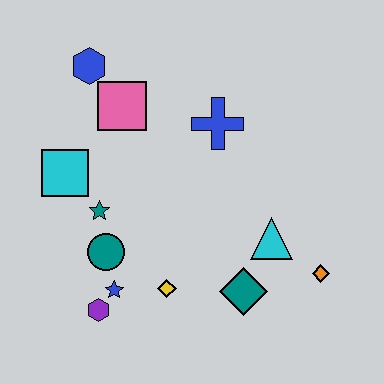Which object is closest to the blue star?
The purple hexagon is closest to the blue star.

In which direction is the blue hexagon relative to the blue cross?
The blue hexagon is to the left of the blue cross.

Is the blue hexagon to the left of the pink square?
Yes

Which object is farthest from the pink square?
The orange diamond is farthest from the pink square.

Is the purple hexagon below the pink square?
Yes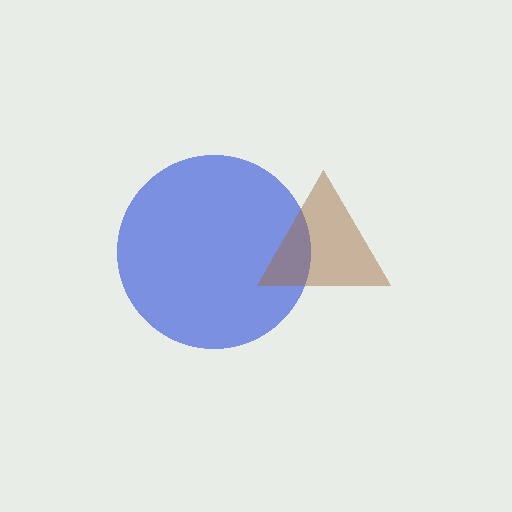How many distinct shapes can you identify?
There are 2 distinct shapes: a blue circle, a brown triangle.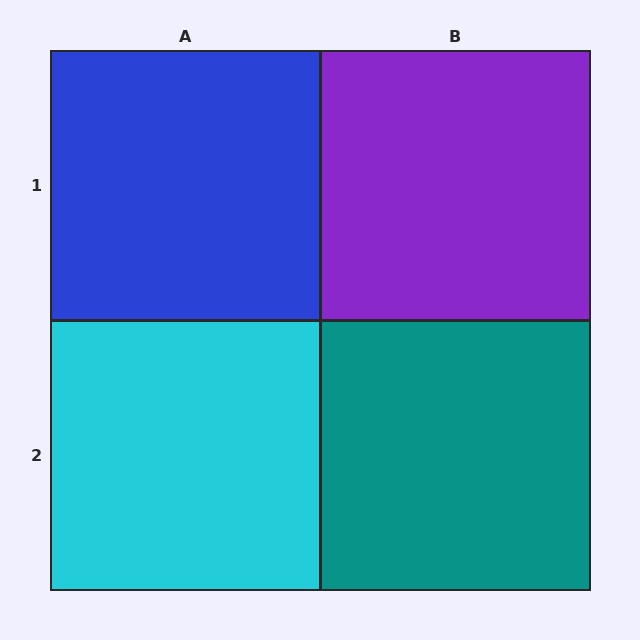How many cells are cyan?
1 cell is cyan.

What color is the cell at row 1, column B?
Purple.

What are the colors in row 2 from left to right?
Cyan, teal.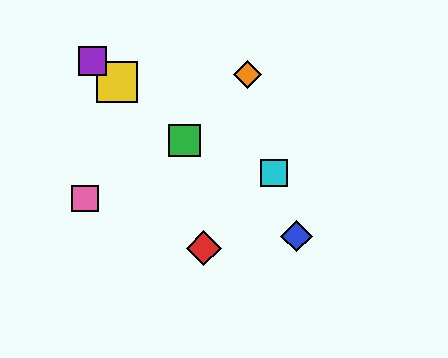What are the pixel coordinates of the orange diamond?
The orange diamond is at (248, 75).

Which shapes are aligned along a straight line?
The blue diamond, the green square, the yellow square, the purple square are aligned along a straight line.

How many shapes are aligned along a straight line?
4 shapes (the blue diamond, the green square, the yellow square, the purple square) are aligned along a straight line.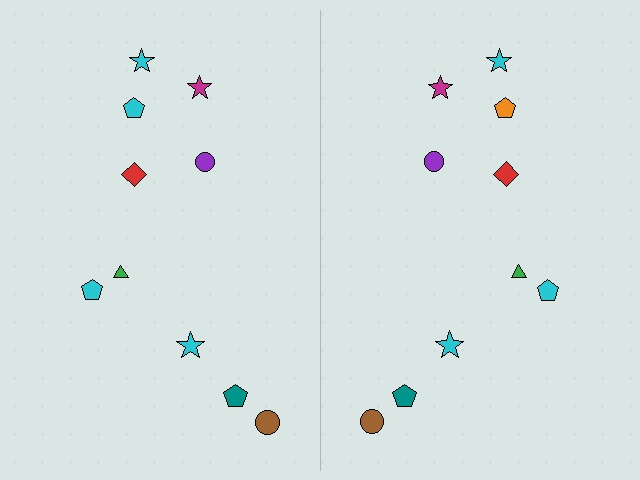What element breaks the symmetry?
The orange pentagon on the right side breaks the symmetry — its mirror counterpart is cyan.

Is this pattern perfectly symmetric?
No, the pattern is not perfectly symmetric. The orange pentagon on the right side breaks the symmetry — its mirror counterpart is cyan.